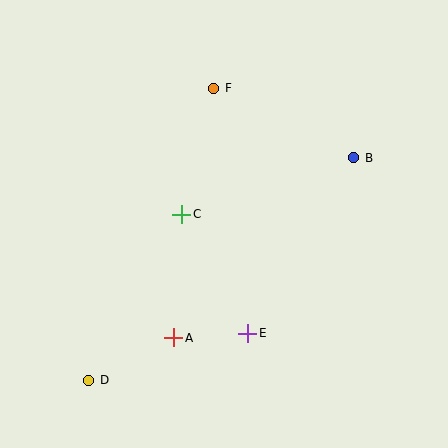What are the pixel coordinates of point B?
Point B is at (354, 158).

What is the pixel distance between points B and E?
The distance between B and E is 205 pixels.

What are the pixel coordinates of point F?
Point F is at (214, 88).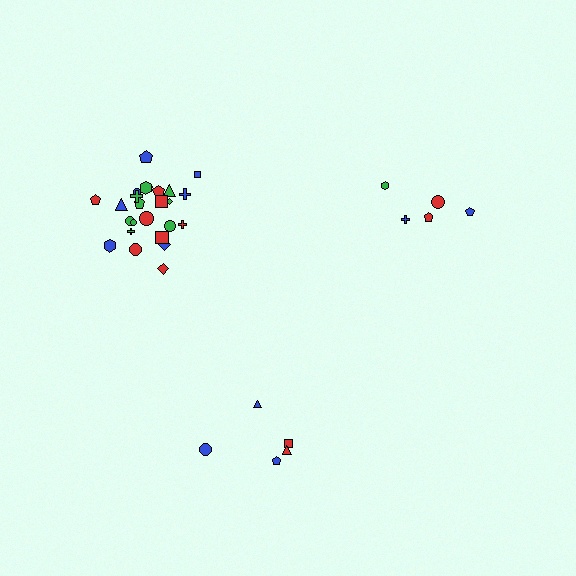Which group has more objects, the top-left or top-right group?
The top-left group.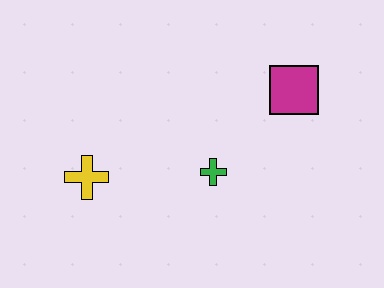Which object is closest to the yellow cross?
The green cross is closest to the yellow cross.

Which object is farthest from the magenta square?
The yellow cross is farthest from the magenta square.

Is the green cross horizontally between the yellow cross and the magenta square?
Yes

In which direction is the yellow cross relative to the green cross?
The yellow cross is to the left of the green cross.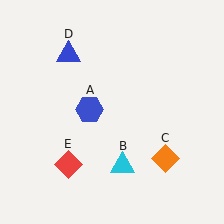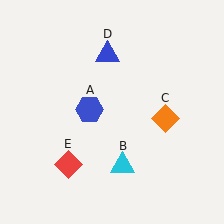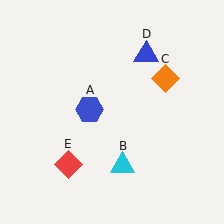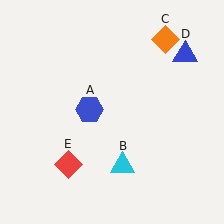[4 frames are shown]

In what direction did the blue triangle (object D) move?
The blue triangle (object D) moved right.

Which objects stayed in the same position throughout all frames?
Blue hexagon (object A) and cyan triangle (object B) and red diamond (object E) remained stationary.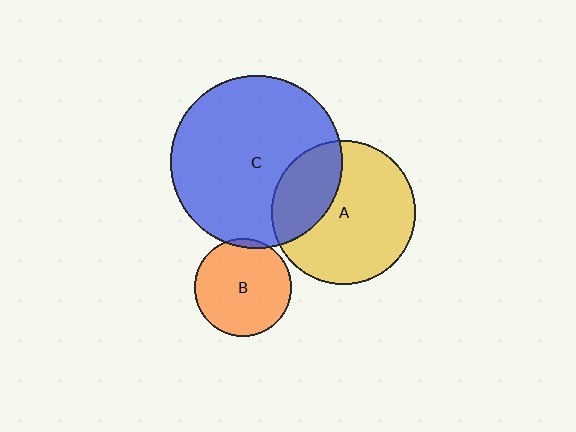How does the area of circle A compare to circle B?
Approximately 2.2 times.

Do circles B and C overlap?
Yes.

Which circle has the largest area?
Circle C (blue).